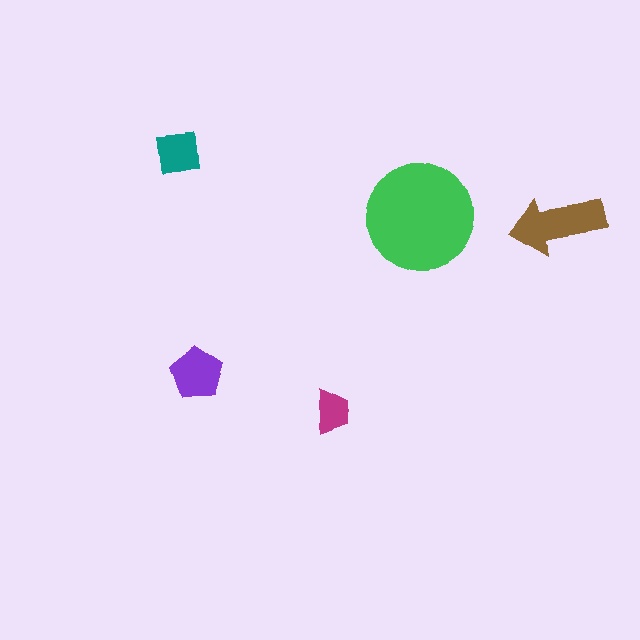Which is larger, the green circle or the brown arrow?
The green circle.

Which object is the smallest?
The magenta trapezoid.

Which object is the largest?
The green circle.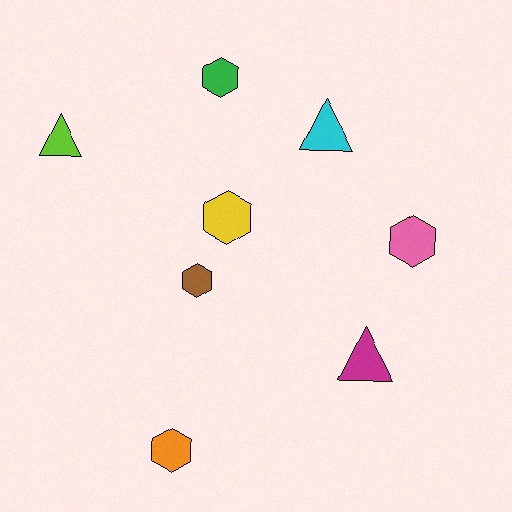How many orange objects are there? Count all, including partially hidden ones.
There is 1 orange object.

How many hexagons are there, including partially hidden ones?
There are 5 hexagons.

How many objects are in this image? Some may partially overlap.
There are 8 objects.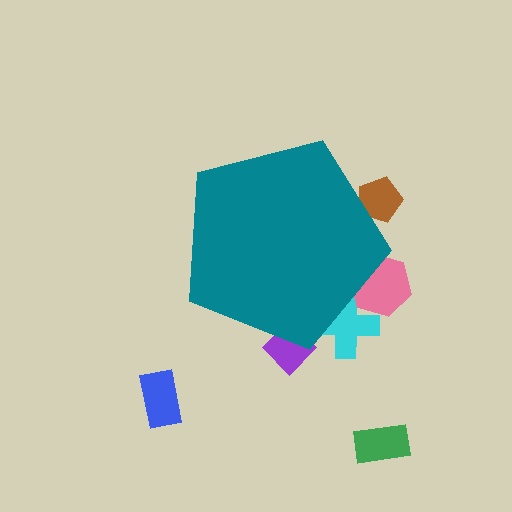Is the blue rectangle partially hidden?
No, the blue rectangle is fully visible.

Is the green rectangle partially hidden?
No, the green rectangle is fully visible.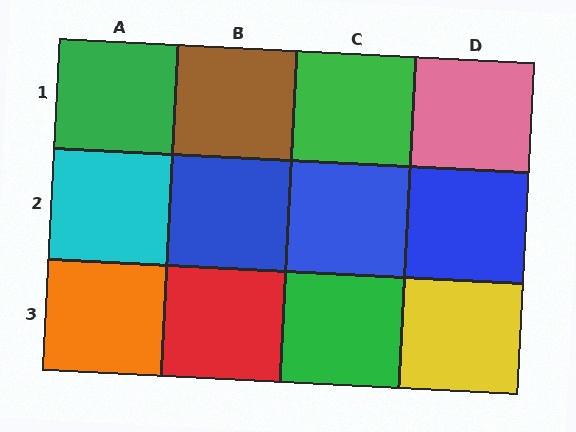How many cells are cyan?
1 cell is cyan.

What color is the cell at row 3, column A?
Orange.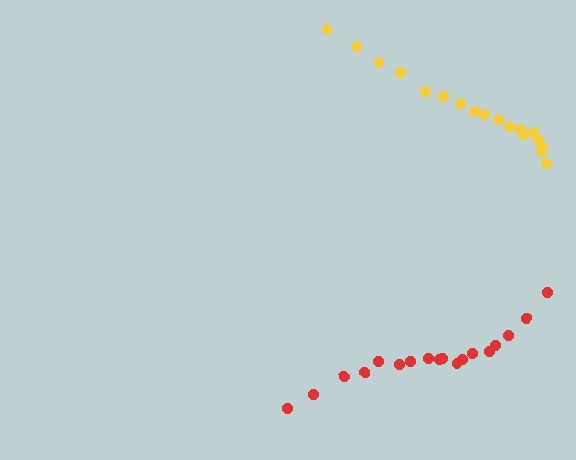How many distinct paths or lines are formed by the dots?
There are 2 distinct paths.